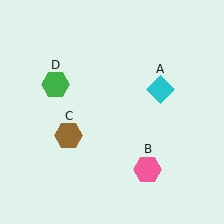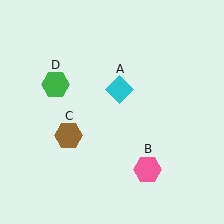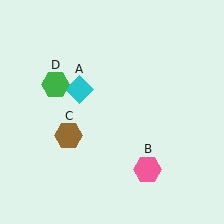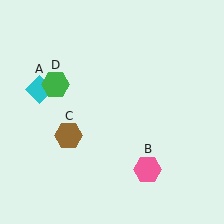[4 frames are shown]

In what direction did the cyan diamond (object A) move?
The cyan diamond (object A) moved left.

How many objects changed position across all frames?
1 object changed position: cyan diamond (object A).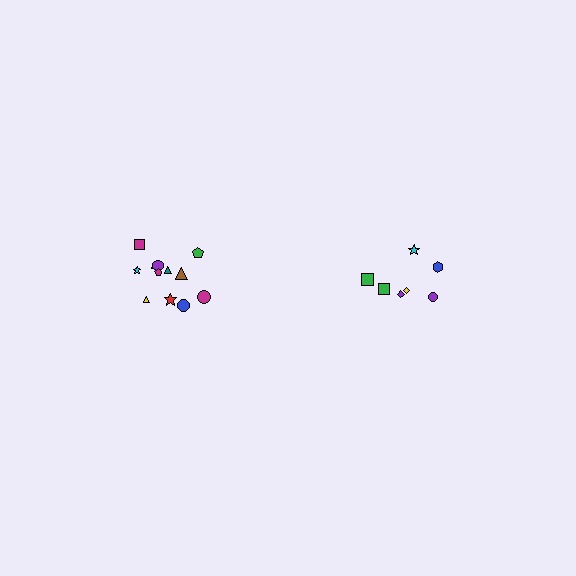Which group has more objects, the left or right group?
The left group.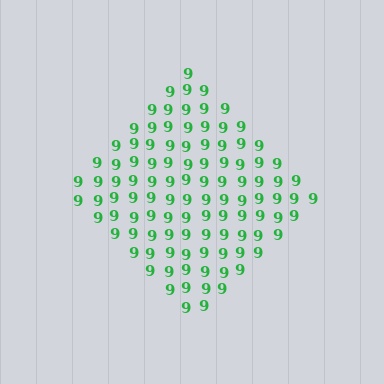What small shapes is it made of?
It is made of small digit 9's.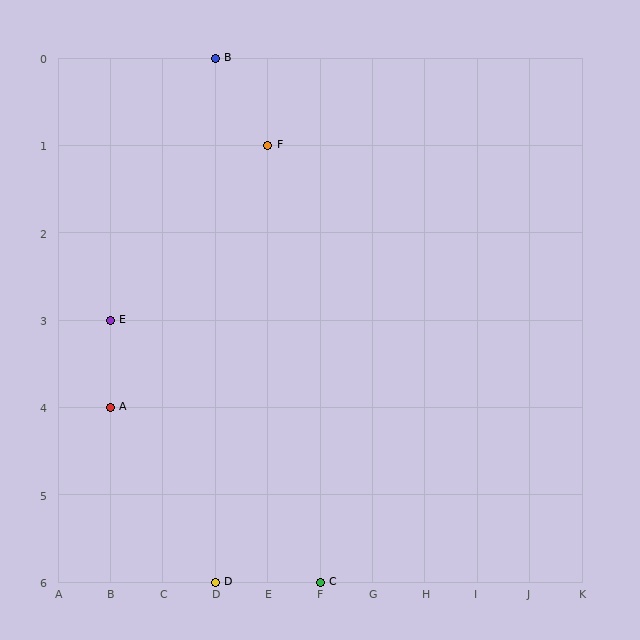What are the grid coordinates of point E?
Point E is at grid coordinates (B, 3).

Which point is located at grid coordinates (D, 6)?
Point D is at (D, 6).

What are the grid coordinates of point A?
Point A is at grid coordinates (B, 4).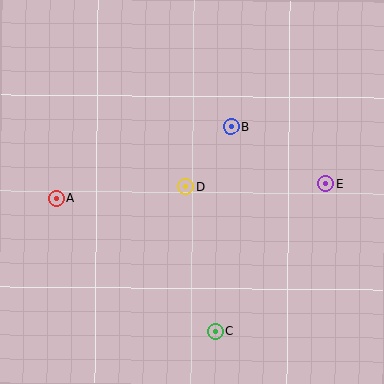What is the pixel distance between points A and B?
The distance between A and B is 188 pixels.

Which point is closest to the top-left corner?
Point A is closest to the top-left corner.